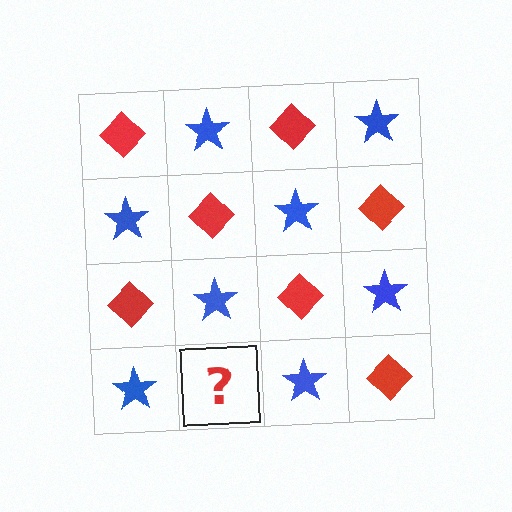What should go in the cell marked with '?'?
The missing cell should contain a red diamond.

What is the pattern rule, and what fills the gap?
The rule is that it alternates red diamond and blue star in a checkerboard pattern. The gap should be filled with a red diamond.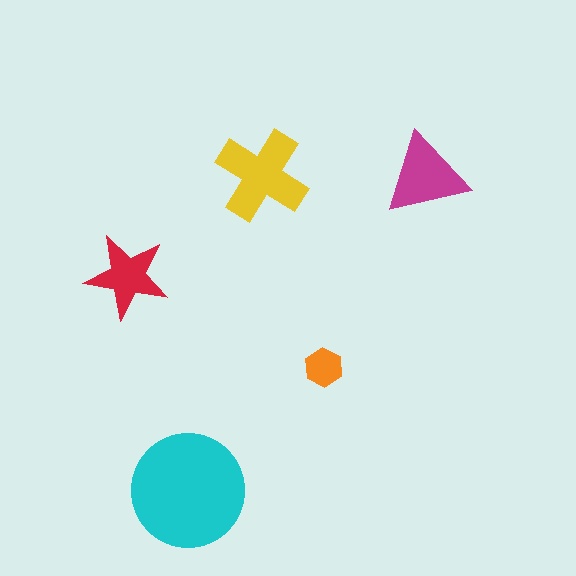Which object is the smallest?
The orange hexagon.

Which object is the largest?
The cyan circle.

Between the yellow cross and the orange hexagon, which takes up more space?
The yellow cross.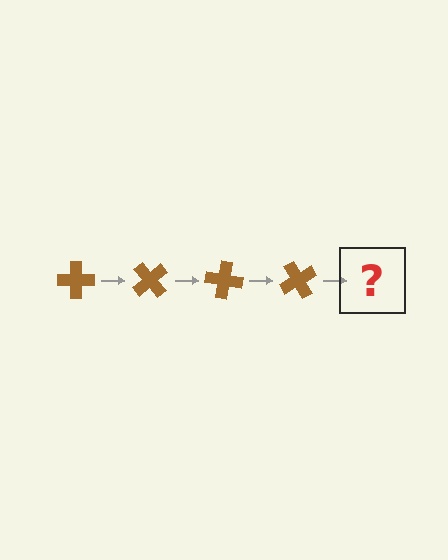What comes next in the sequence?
The next element should be a brown cross rotated 200 degrees.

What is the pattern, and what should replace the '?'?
The pattern is that the cross rotates 50 degrees each step. The '?' should be a brown cross rotated 200 degrees.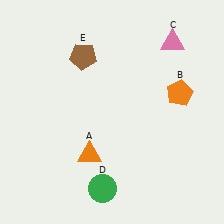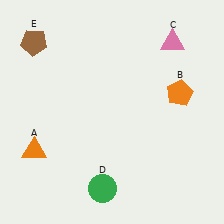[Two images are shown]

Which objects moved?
The objects that moved are: the orange triangle (A), the brown pentagon (E).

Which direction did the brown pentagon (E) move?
The brown pentagon (E) moved left.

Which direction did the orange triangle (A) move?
The orange triangle (A) moved left.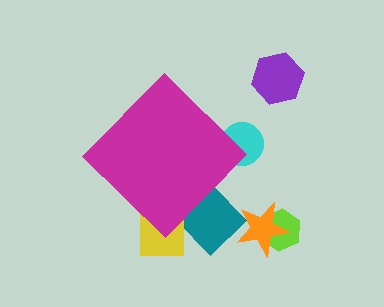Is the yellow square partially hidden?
Yes, the yellow square is partially hidden behind the magenta diamond.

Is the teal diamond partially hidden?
Yes, the teal diamond is partially hidden behind the magenta diamond.